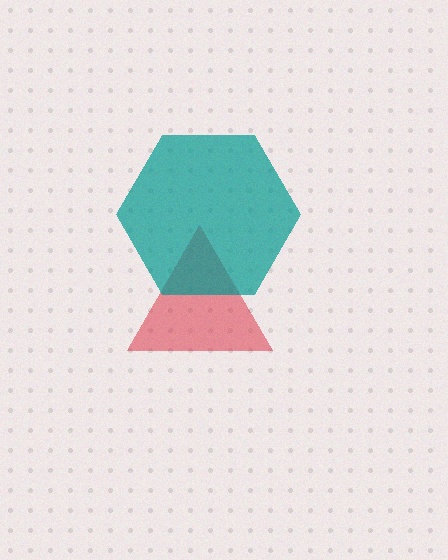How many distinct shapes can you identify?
There are 2 distinct shapes: a red triangle, a teal hexagon.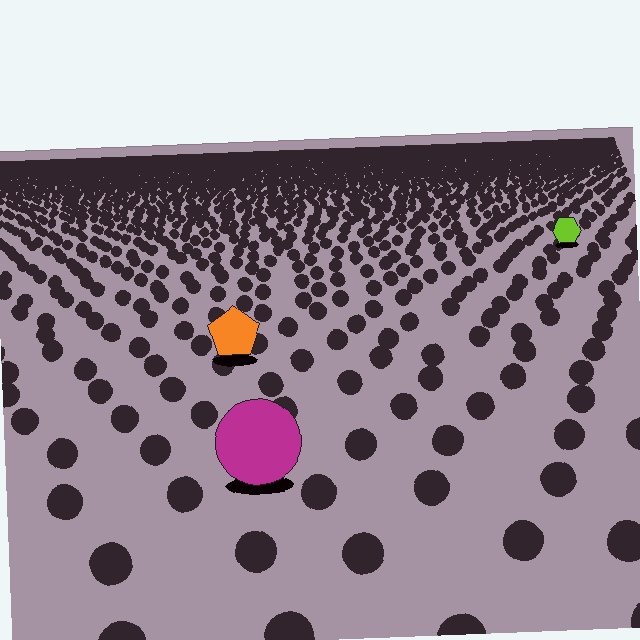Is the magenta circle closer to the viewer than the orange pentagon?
Yes. The magenta circle is closer — you can tell from the texture gradient: the ground texture is coarser near it.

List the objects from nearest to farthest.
From nearest to farthest: the magenta circle, the orange pentagon, the lime hexagon.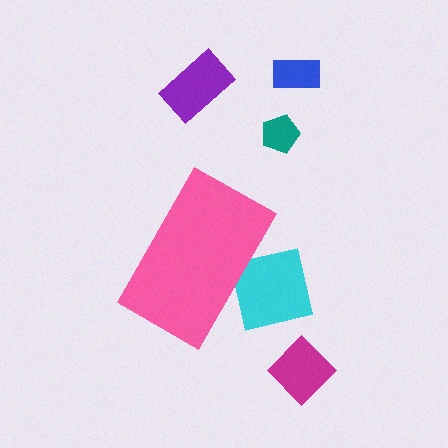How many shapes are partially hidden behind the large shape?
1 shape is partially hidden.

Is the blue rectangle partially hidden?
No, the blue rectangle is fully visible.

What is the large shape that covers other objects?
A pink rectangle.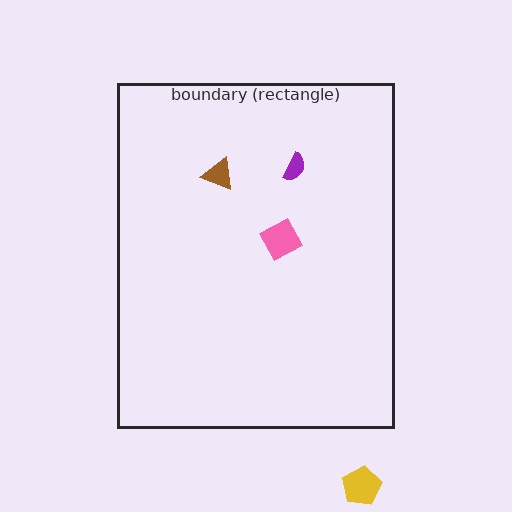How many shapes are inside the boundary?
3 inside, 1 outside.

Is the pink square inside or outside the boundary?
Inside.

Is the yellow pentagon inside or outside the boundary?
Outside.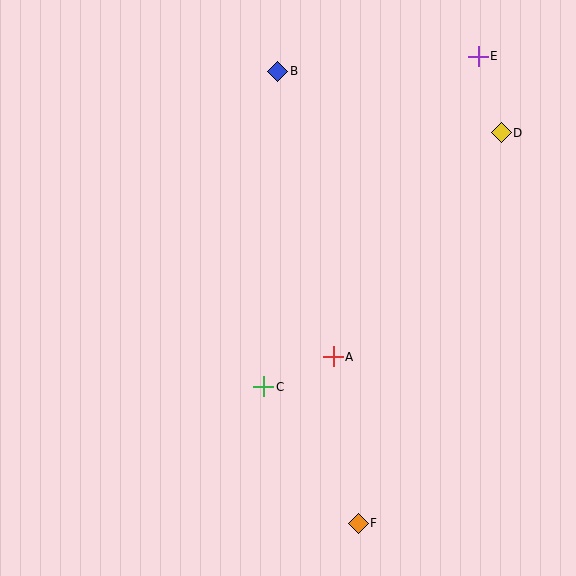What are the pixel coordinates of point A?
Point A is at (333, 357).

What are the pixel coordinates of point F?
Point F is at (358, 523).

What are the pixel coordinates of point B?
Point B is at (278, 71).